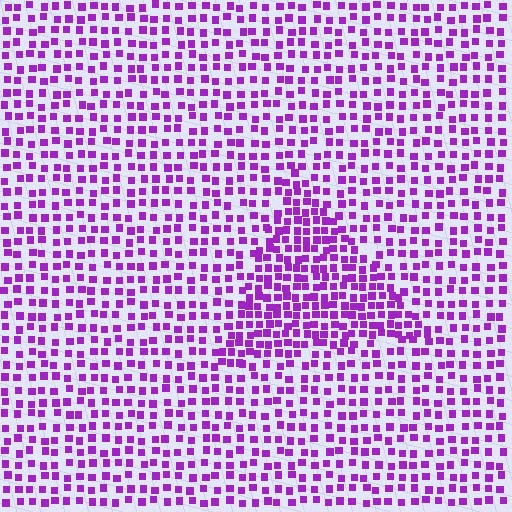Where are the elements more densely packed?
The elements are more densely packed inside the triangle boundary.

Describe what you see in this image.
The image contains small purple elements arranged at two different densities. A triangle-shaped region is visible where the elements are more densely packed than the surrounding area.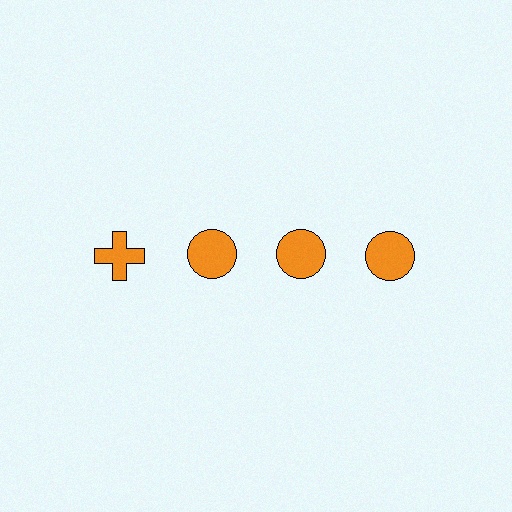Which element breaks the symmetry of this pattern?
The orange cross in the top row, leftmost column breaks the symmetry. All other shapes are orange circles.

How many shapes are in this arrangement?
There are 4 shapes arranged in a grid pattern.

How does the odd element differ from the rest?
It has a different shape: cross instead of circle.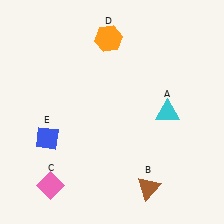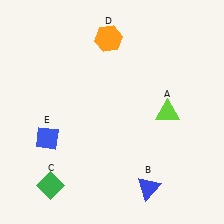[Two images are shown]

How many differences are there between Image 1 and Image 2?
There are 3 differences between the two images.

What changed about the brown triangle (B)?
In Image 1, B is brown. In Image 2, it changed to blue.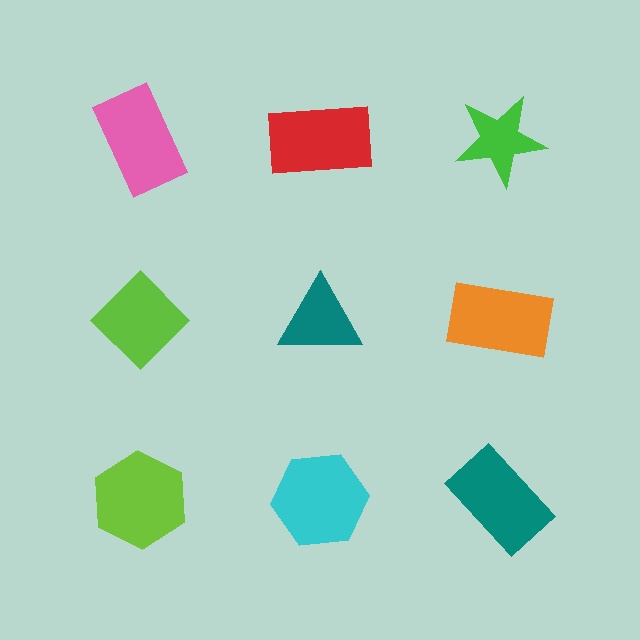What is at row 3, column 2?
A cyan hexagon.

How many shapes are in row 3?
3 shapes.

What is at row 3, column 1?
A lime hexagon.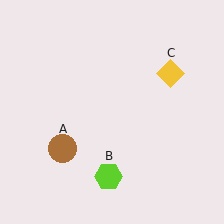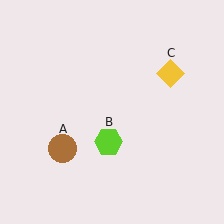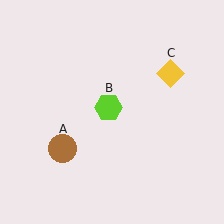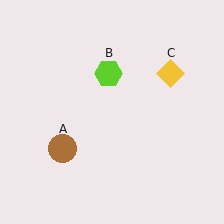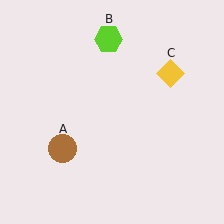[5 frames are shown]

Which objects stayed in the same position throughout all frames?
Brown circle (object A) and yellow diamond (object C) remained stationary.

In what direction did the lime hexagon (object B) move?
The lime hexagon (object B) moved up.